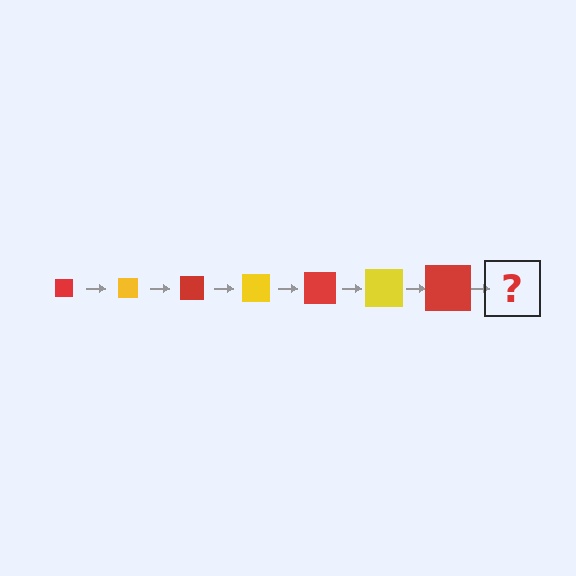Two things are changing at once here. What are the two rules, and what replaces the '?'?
The two rules are that the square grows larger each step and the color cycles through red and yellow. The '?' should be a yellow square, larger than the previous one.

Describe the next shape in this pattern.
It should be a yellow square, larger than the previous one.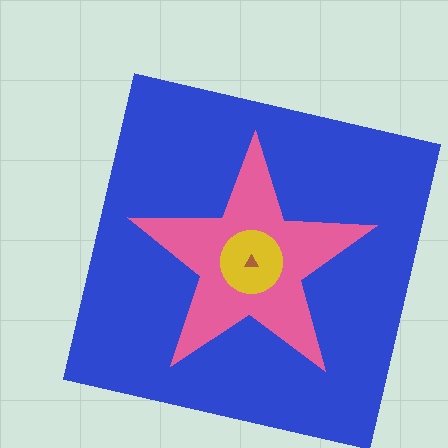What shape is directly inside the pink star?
The yellow circle.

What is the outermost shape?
The blue square.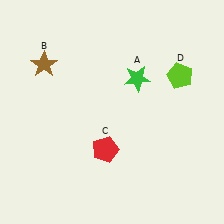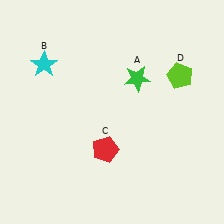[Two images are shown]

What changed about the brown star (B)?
In Image 1, B is brown. In Image 2, it changed to cyan.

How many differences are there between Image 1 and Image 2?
There is 1 difference between the two images.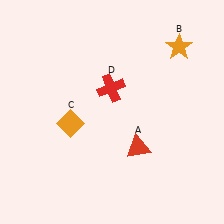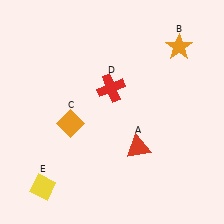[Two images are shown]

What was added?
A yellow diamond (E) was added in Image 2.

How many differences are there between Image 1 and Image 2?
There is 1 difference between the two images.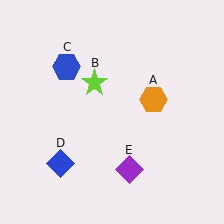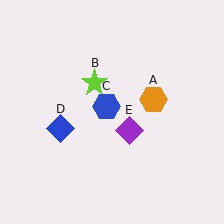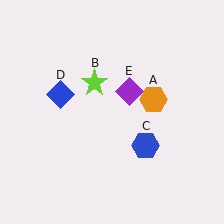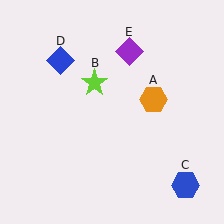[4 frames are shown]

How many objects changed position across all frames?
3 objects changed position: blue hexagon (object C), blue diamond (object D), purple diamond (object E).